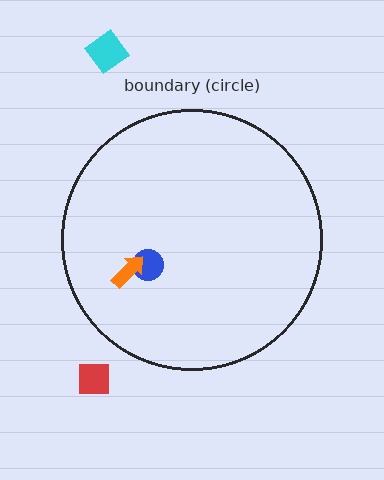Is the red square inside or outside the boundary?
Outside.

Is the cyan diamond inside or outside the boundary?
Outside.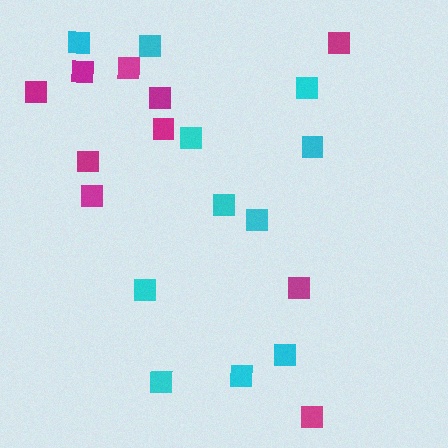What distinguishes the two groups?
There are 2 groups: one group of cyan squares (11) and one group of magenta squares (10).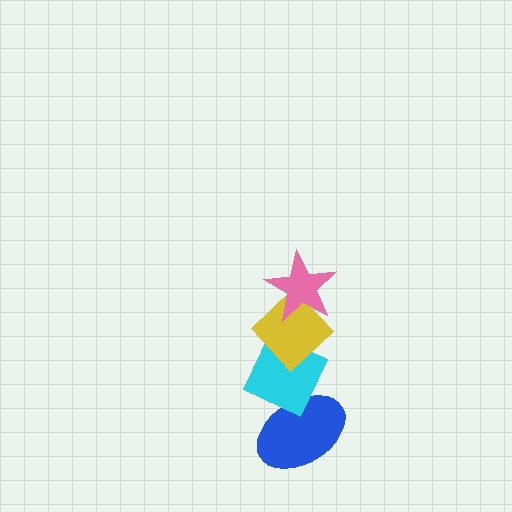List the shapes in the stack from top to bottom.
From top to bottom: the pink star, the yellow diamond, the cyan diamond, the blue ellipse.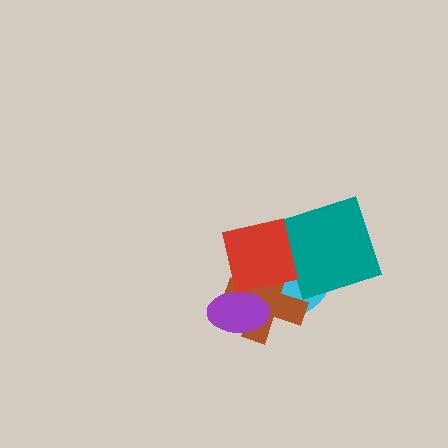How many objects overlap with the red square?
2 objects overlap with the red square.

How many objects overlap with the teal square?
1 object overlaps with the teal square.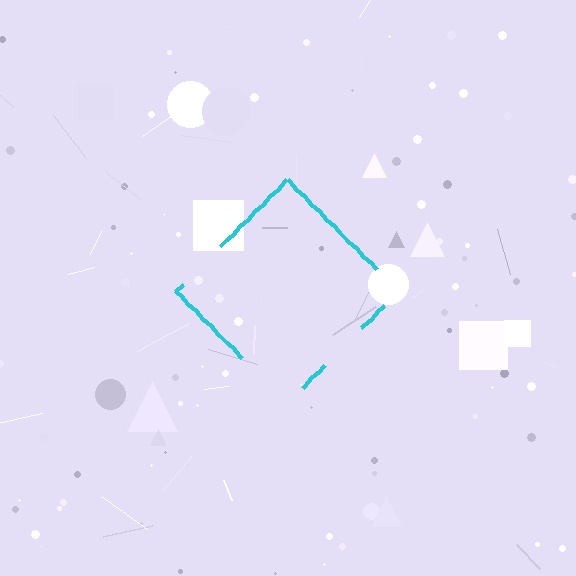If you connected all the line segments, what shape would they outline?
They would outline a diamond.